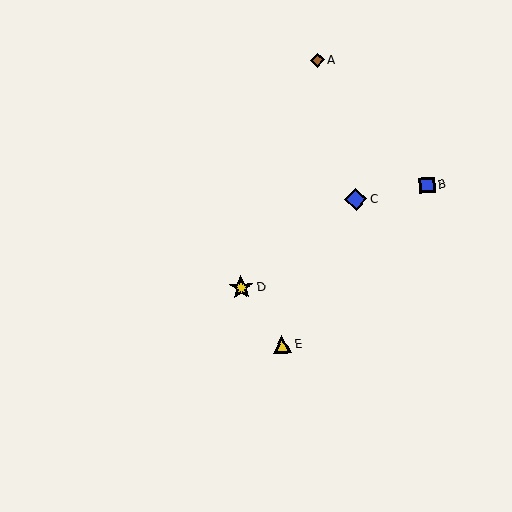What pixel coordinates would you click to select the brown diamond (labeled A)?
Click at (317, 60) to select the brown diamond A.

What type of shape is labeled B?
Shape B is a blue square.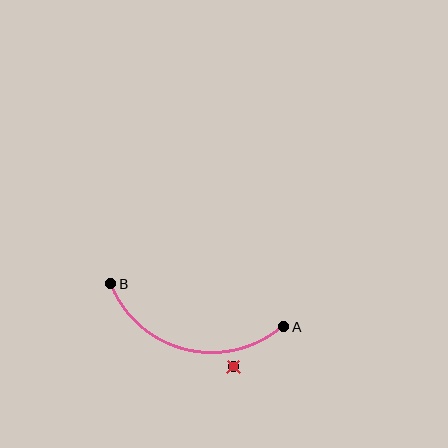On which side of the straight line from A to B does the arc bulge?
The arc bulges below the straight line connecting A and B.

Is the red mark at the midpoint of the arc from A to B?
No — the red mark does not lie on the arc at all. It sits slightly outside the curve.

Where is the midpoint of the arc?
The arc midpoint is the point on the curve farthest from the straight line joining A and B. It sits below that line.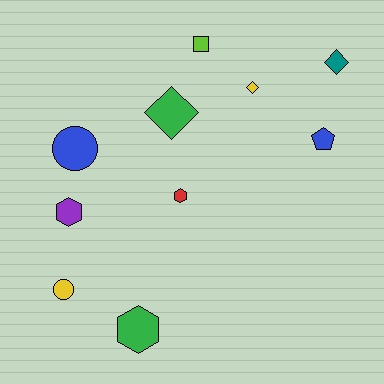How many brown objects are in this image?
There are no brown objects.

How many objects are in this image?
There are 10 objects.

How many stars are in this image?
There are no stars.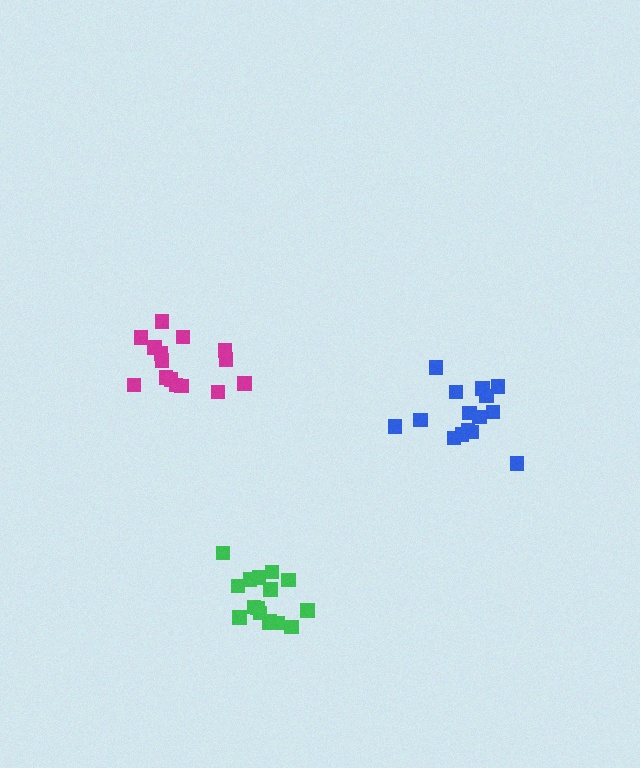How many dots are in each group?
Group 1: 15 dots, Group 2: 16 dots, Group 3: 15 dots (46 total).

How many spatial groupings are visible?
There are 3 spatial groupings.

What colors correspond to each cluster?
The clusters are colored: blue, green, magenta.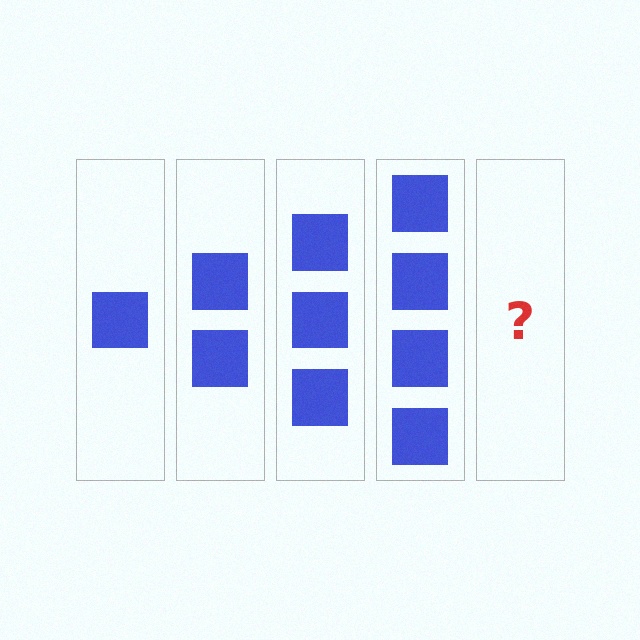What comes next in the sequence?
The next element should be 5 squares.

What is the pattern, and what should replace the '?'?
The pattern is that each step adds one more square. The '?' should be 5 squares.